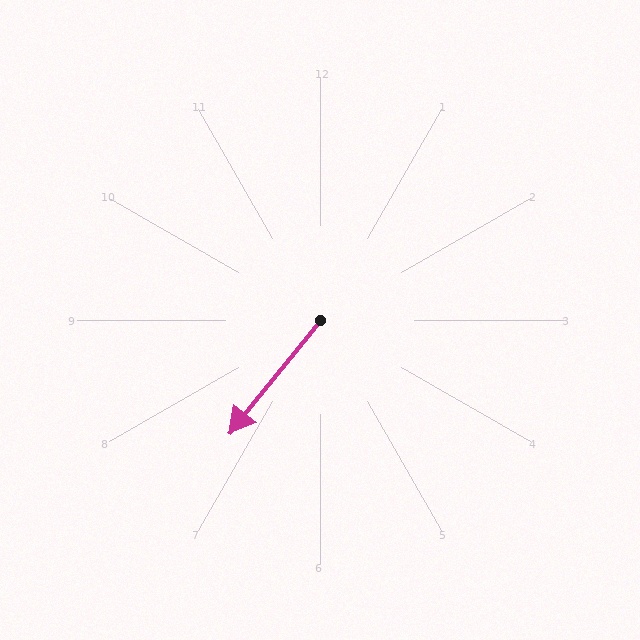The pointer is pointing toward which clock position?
Roughly 7 o'clock.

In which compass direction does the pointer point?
Southwest.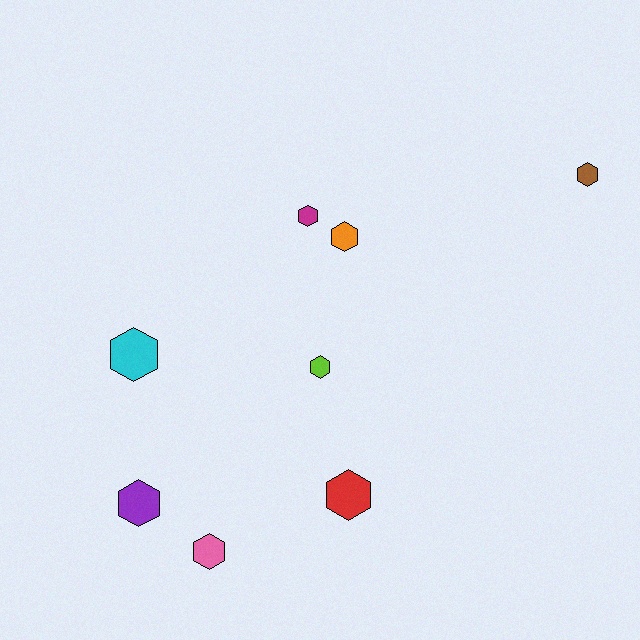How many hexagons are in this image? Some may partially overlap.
There are 8 hexagons.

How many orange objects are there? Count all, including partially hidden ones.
There is 1 orange object.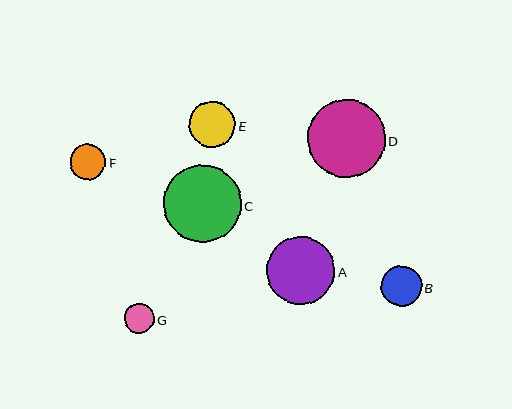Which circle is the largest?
Circle D is the largest with a size of approximately 78 pixels.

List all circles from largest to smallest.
From largest to smallest: D, C, A, E, B, F, G.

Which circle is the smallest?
Circle G is the smallest with a size of approximately 30 pixels.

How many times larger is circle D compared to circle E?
Circle D is approximately 1.7 times the size of circle E.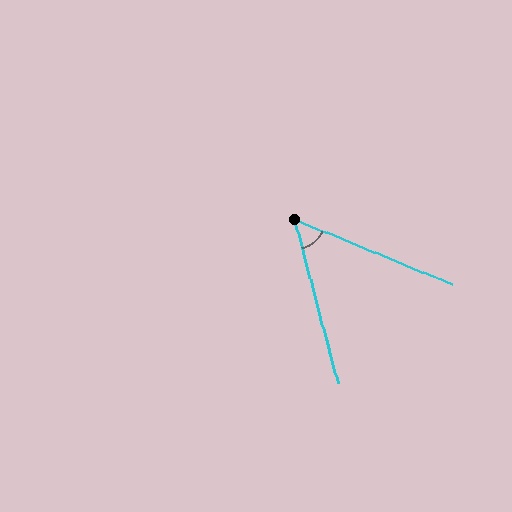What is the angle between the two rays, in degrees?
Approximately 53 degrees.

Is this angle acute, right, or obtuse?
It is acute.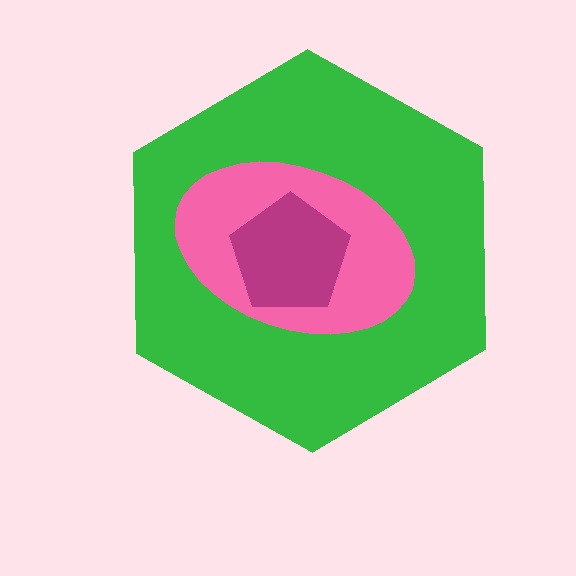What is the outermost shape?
The green hexagon.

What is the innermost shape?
The magenta pentagon.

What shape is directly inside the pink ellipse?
The magenta pentagon.